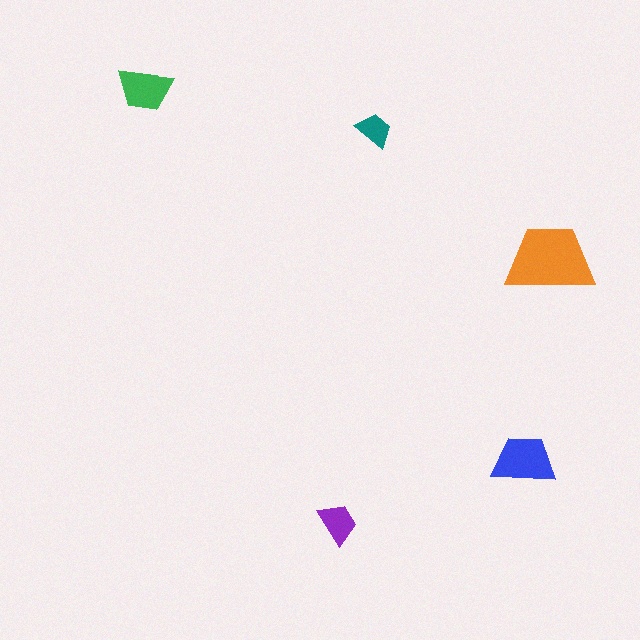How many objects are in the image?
There are 5 objects in the image.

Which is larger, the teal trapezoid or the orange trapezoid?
The orange one.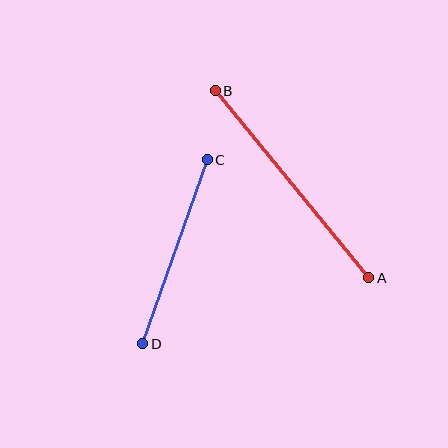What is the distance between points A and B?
The distance is approximately 242 pixels.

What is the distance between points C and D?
The distance is approximately 195 pixels.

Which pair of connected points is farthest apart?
Points A and B are farthest apart.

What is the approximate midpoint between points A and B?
The midpoint is at approximately (292, 184) pixels.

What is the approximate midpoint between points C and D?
The midpoint is at approximately (175, 252) pixels.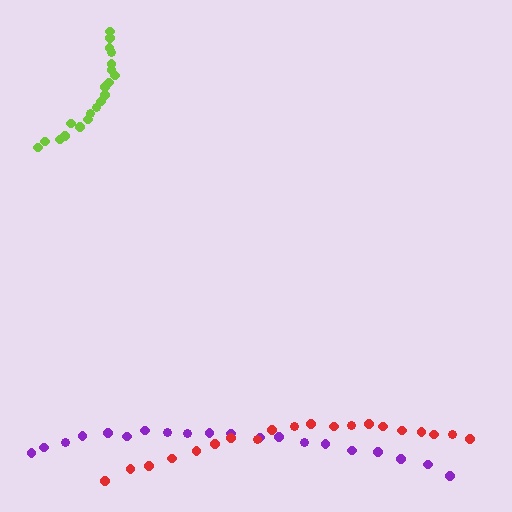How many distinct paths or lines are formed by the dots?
There are 3 distinct paths.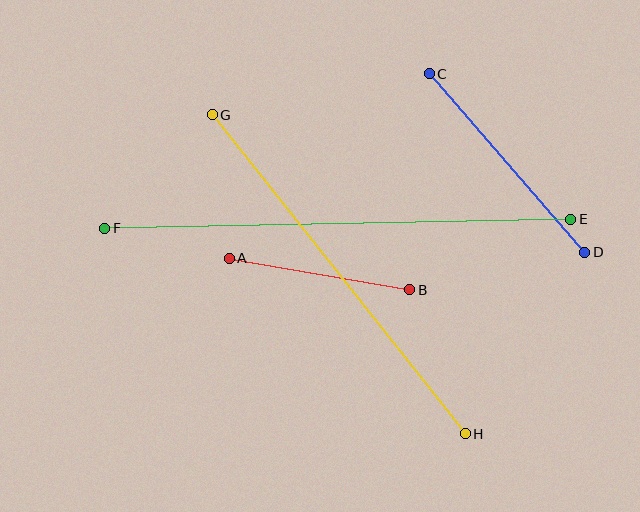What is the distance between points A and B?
The distance is approximately 183 pixels.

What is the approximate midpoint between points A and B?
The midpoint is at approximately (320, 274) pixels.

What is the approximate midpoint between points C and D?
The midpoint is at approximately (507, 163) pixels.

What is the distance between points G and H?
The distance is approximately 407 pixels.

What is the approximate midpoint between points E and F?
The midpoint is at approximately (338, 224) pixels.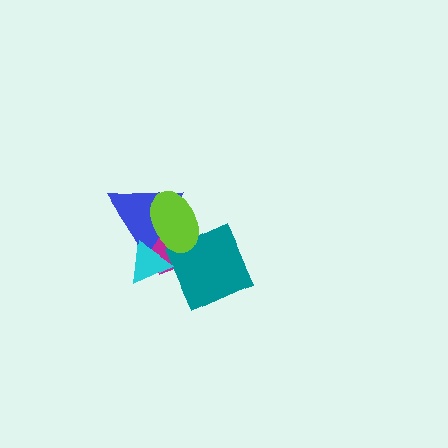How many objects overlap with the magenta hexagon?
4 objects overlap with the magenta hexagon.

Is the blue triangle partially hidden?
Yes, it is partially covered by another shape.